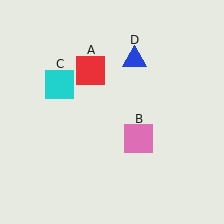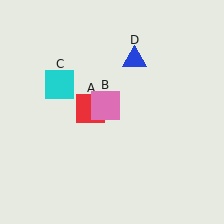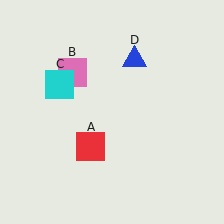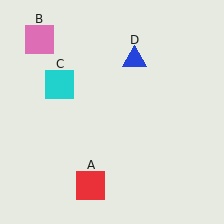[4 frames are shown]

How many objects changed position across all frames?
2 objects changed position: red square (object A), pink square (object B).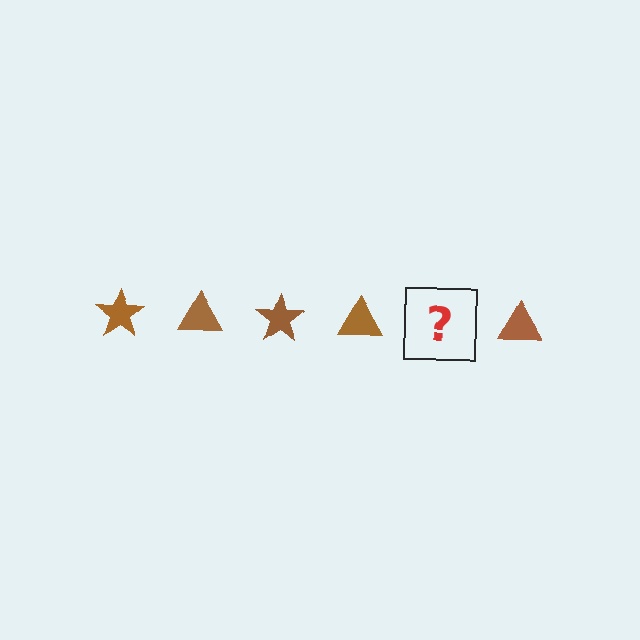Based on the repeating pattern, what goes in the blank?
The blank should be a brown star.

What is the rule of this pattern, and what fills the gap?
The rule is that the pattern cycles through star, triangle shapes in brown. The gap should be filled with a brown star.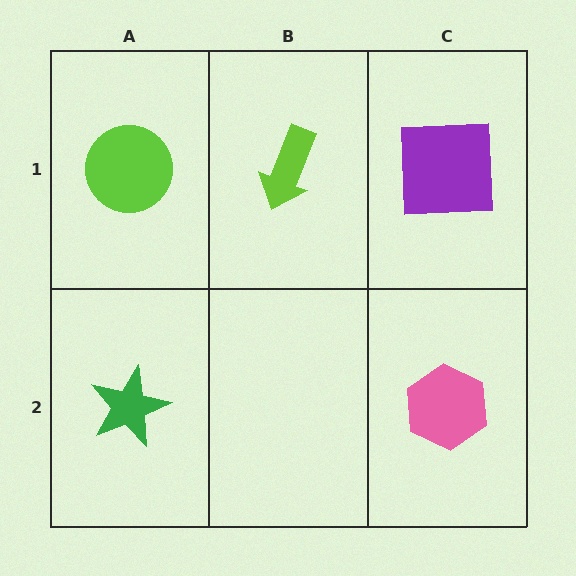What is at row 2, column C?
A pink hexagon.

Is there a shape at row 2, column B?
No, that cell is empty.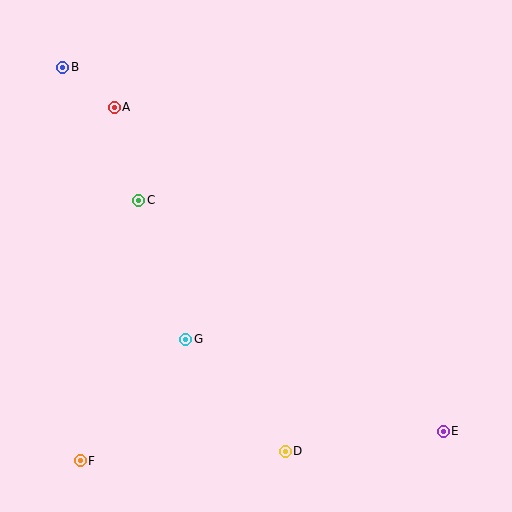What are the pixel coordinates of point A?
Point A is at (114, 107).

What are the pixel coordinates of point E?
Point E is at (443, 431).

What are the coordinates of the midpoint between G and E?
The midpoint between G and E is at (315, 385).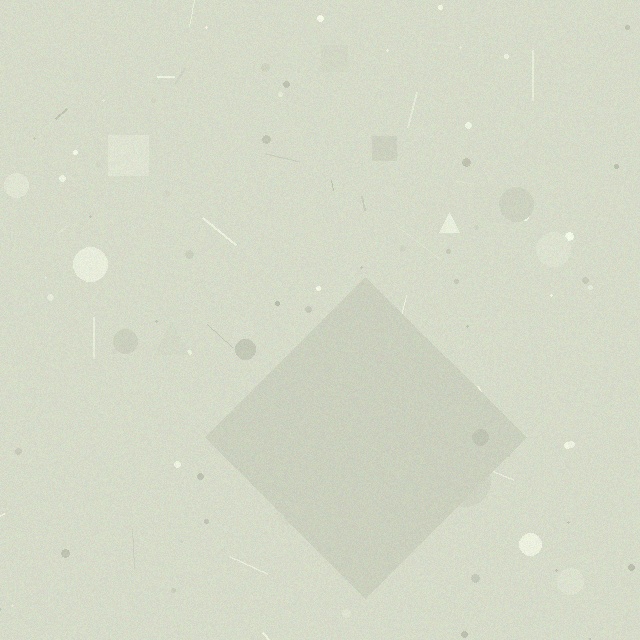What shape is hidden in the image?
A diamond is hidden in the image.